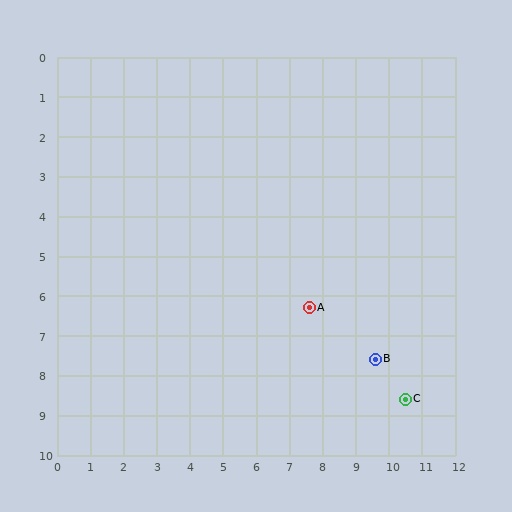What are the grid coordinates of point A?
Point A is at approximately (7.6, 6.3).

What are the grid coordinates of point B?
Point B is at approximately (9.6, 7.6).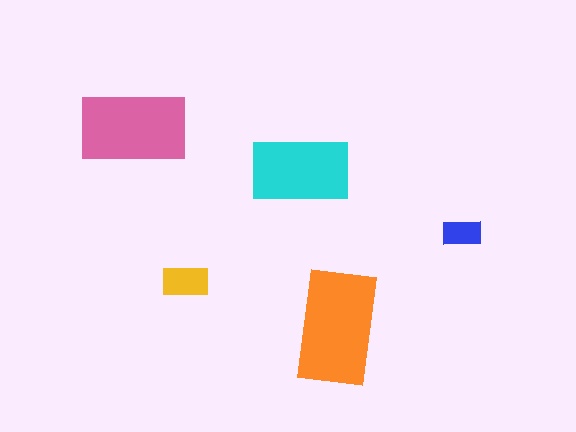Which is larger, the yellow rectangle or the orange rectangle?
The orange one.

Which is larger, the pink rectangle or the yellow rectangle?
The pink one.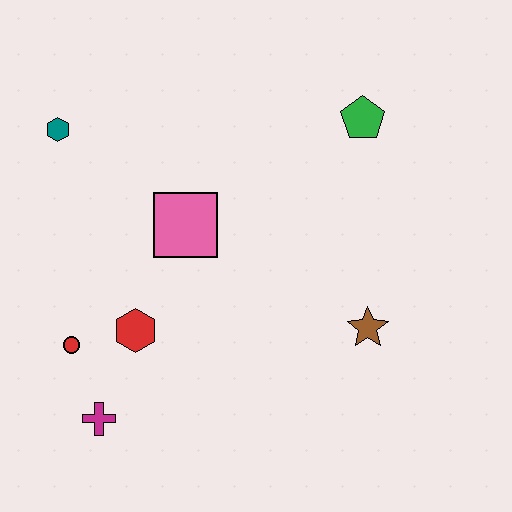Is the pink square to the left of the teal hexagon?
No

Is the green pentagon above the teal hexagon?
Yes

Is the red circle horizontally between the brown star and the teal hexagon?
Yes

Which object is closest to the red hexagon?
The red circle is closest to the red hexagon.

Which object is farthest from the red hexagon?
The green pentagon is farthest from the red hexagon.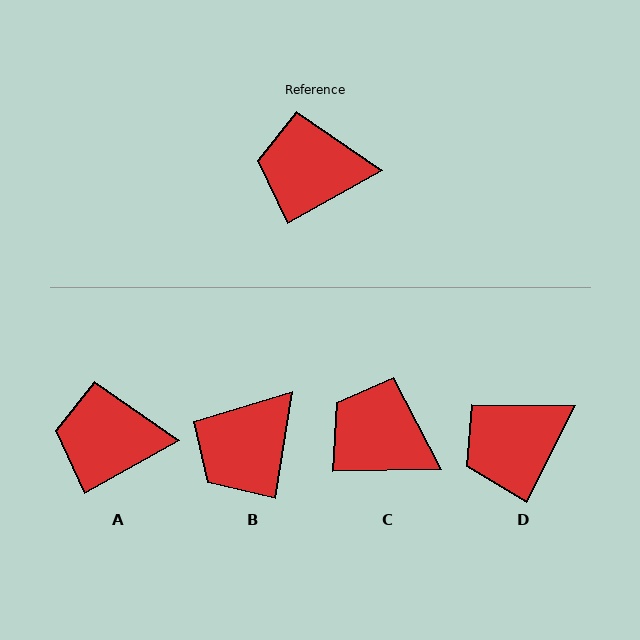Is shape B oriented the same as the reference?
No, it is off by about 51 degrees.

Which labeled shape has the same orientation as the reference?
A.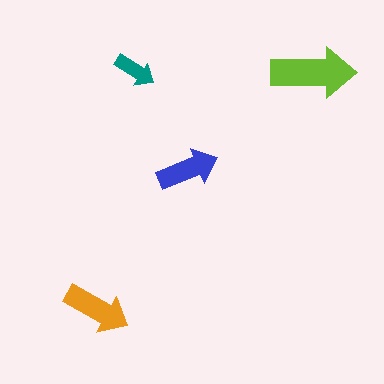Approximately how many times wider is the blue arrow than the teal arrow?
About 1.5 times wider.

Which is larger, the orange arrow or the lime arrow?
The lime one.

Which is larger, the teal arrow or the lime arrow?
The lime one.